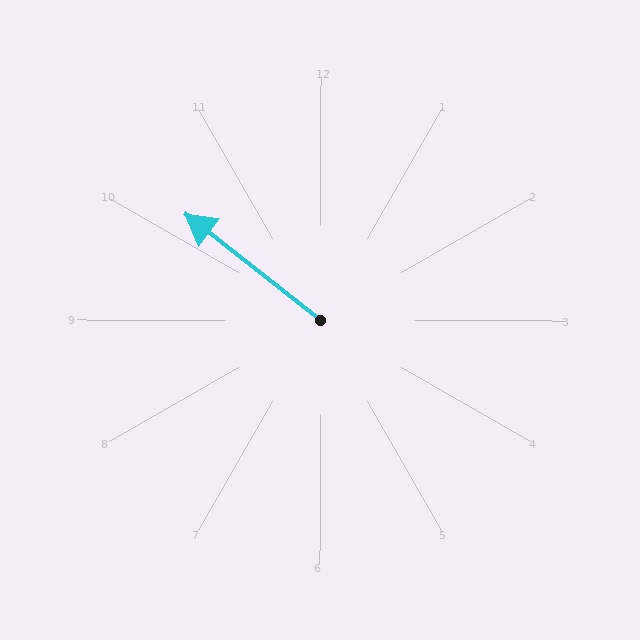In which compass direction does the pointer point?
Northwest.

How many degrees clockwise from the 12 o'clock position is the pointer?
Approximately 308 degrees.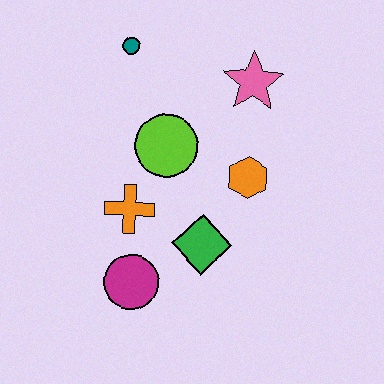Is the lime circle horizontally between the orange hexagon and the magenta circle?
Yes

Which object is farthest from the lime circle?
The magenta circle is farthest from the lime circle.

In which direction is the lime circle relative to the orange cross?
The lime circle is above the orange cross.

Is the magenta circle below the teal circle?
Yes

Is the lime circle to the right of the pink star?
No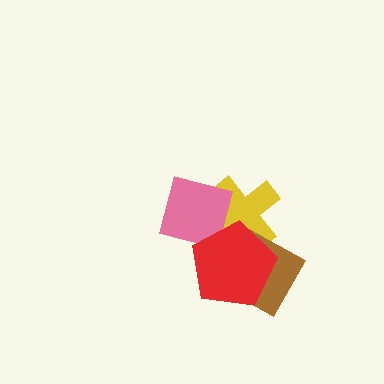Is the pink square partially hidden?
Yes, it is partially covered by another shape.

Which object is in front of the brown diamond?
The red pentagon is in front of the brown diamond.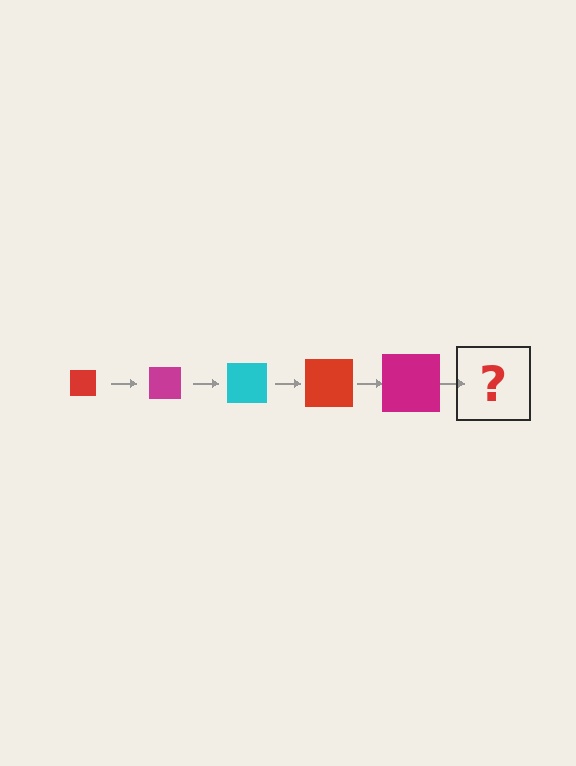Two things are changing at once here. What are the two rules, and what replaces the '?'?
The two rules are that the square grows larger each step and the color cycles through red, magenta, and cyan. The '?' should be a cyan square, larger than the previous one.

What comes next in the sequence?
The next element should be a cyan square, larger than the previous one.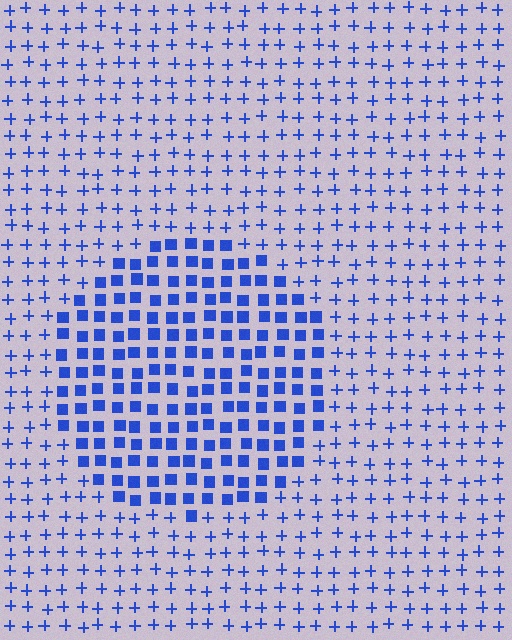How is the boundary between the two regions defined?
The boundary is defined by a change in element shape: squares inside vs. plus signs outside. All elements share the same color and spacing.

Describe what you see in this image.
The image is filled with small blue elements arranged in a uniform grid. A circle-shaped region contains squares, while the surrounding area contains plus signs. The boundary is defined purely by the change in element shape.